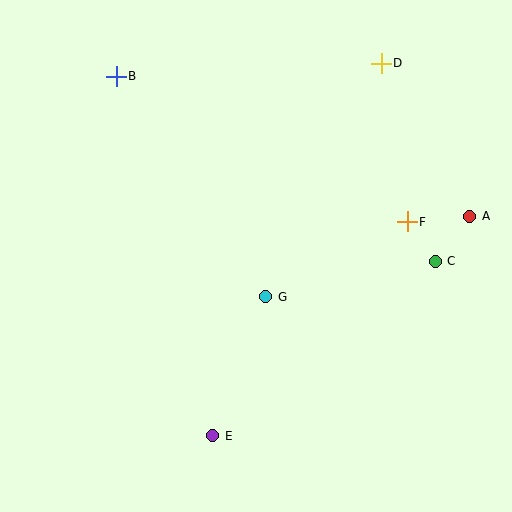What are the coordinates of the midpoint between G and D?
The midpoint between G and D is at (324, 180).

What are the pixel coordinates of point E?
Point E is at (213, 436).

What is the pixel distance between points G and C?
The distance between G and C is 173 pixels.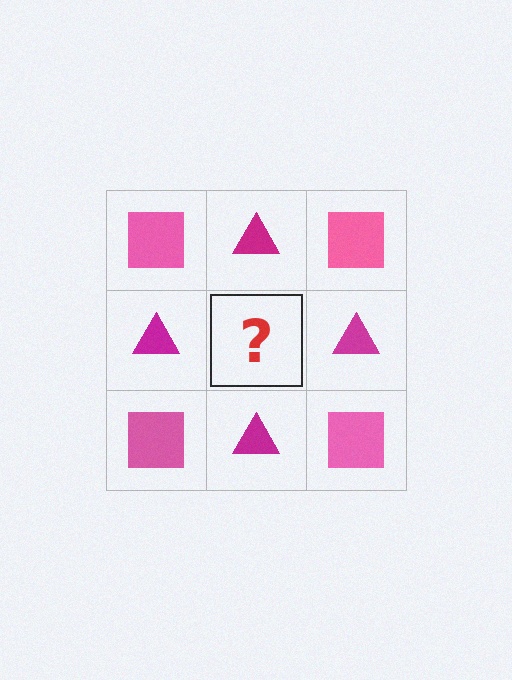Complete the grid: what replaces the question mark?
The question mark should be replaced with a pink square.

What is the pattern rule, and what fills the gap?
The rule is that it alternates pink square and magenta triangle in a checkerboard pattern. The gap should be filled with a pink square.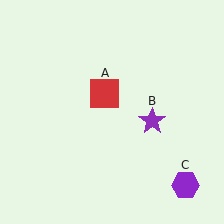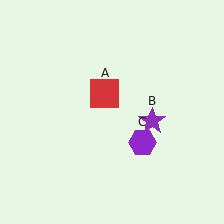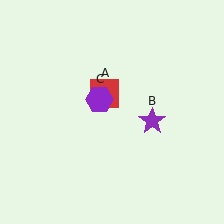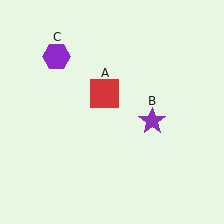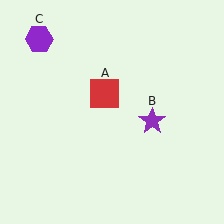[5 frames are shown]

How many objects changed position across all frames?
1 object changed position: purple hexagon (object C).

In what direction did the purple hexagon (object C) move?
The purple hexagon (object C) moved up and to the left.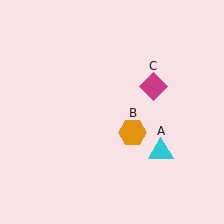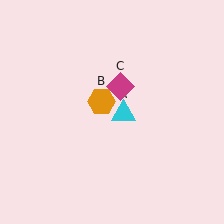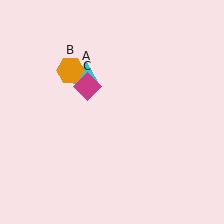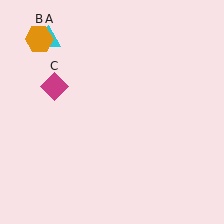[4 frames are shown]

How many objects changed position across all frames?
3 objects changed position: cyan triangle (object A), orange hexagon (object B), magenta diamond (object C).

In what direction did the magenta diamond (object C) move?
The magenta diamond (object C) moved left.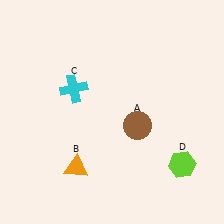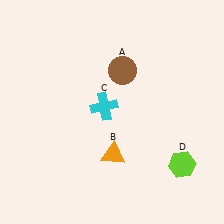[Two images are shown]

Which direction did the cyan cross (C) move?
The cyan cross (C) moved right.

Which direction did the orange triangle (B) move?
The orange triangle (B) moved right.